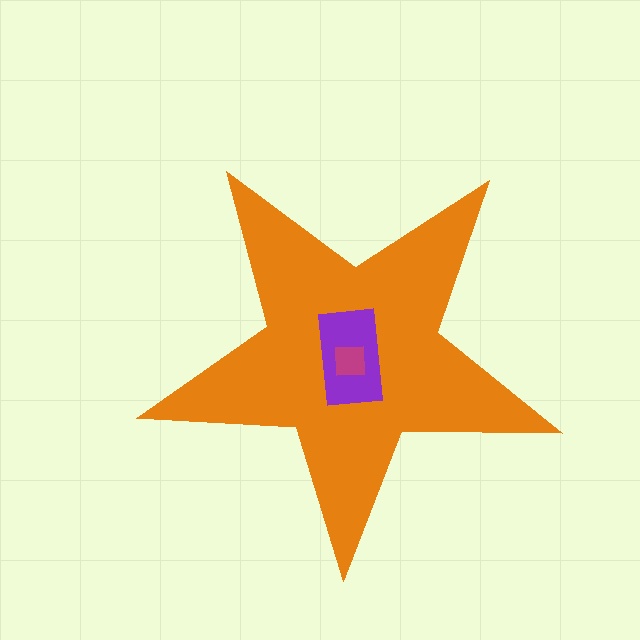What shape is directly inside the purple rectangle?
The magenta square.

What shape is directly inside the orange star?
The purple rectangle.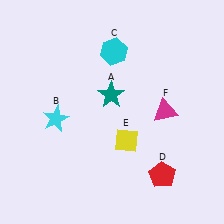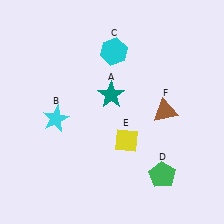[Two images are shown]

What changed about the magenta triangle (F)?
In Image 1, F is magenta. In Image 2, it changed to brown.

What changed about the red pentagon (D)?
In Image 1, D is red. In Image 2, it changed to green.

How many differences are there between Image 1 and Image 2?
There are 2 differences between the two images.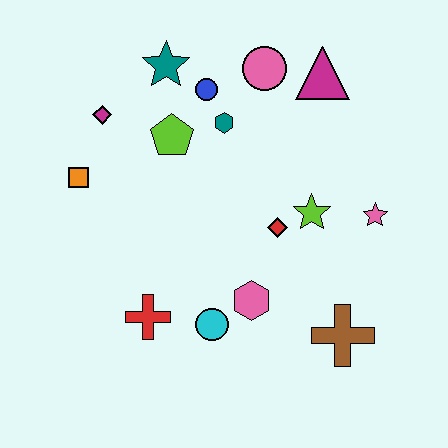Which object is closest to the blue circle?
The teal hexagon is closest to the blue circle.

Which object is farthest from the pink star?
The orange square is farthest from the pink star.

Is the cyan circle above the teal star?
No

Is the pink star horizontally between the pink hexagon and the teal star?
No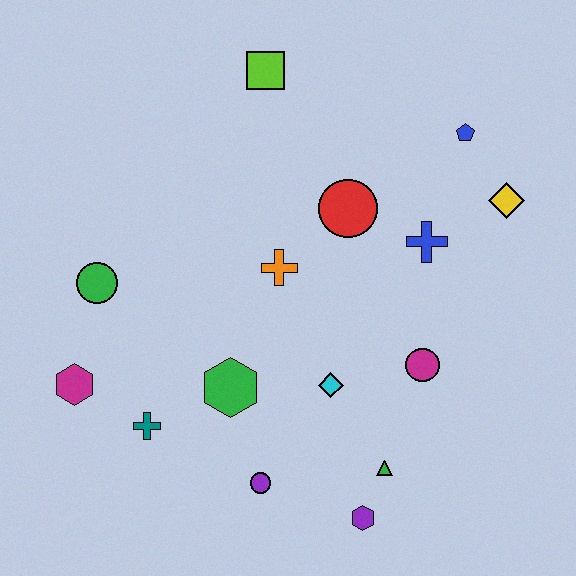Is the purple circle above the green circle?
No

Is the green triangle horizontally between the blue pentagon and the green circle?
Yes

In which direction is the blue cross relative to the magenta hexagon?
The blue cross is to the right of the magenta hexagon.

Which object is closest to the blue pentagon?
The yellow diamond is closest to the blue pentagon.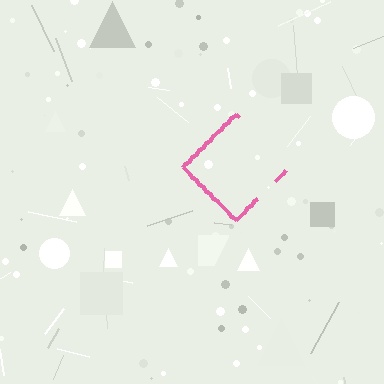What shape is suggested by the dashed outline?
The dashed outline suggests a diamond.